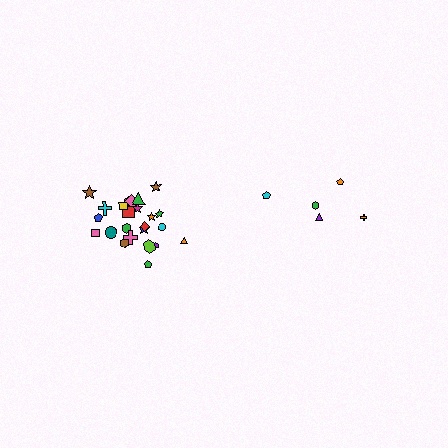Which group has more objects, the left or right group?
The left group.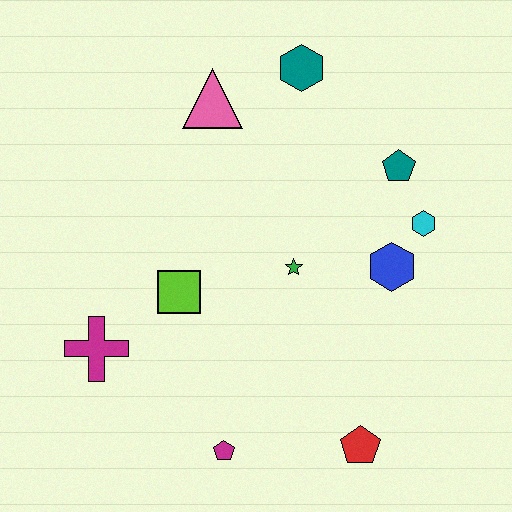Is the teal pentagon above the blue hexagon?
Yes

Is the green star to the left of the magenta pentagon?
No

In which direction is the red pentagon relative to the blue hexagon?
The red pentagon is below the blue hexagon.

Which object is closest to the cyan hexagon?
The blue hexagon is closest to the cyan hexagon.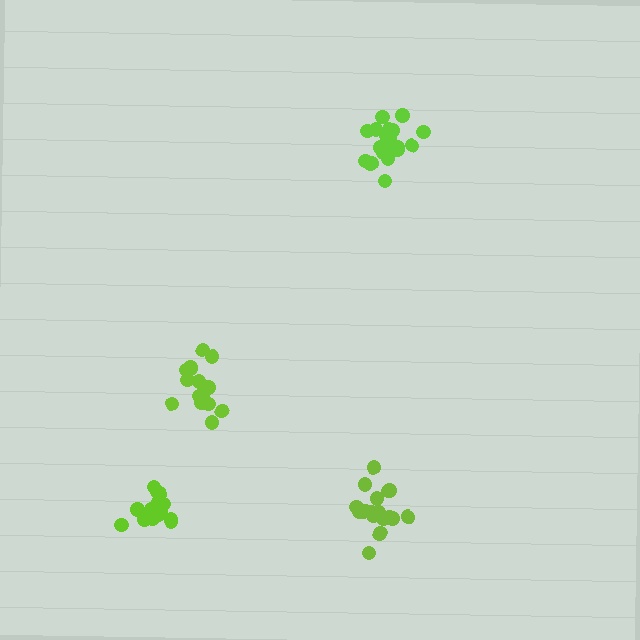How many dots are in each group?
Group 1: 16 dots, Group 2: 19 dots, Group 3: 20 dots, Group 4: 15 dots (70 total).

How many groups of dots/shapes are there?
There are 4 groups.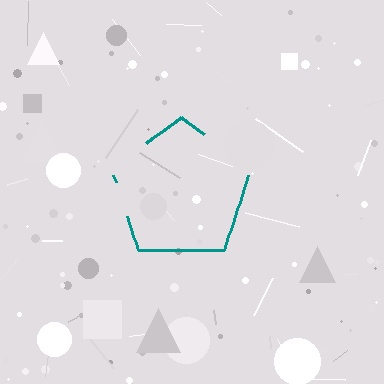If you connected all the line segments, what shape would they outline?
They would outline a pentagon.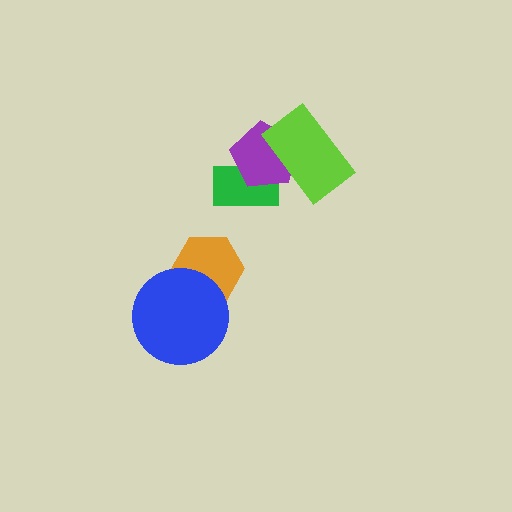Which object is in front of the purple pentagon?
The lime rectangle is in front of the purple pentagon.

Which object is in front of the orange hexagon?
The blue circle is in front of the orange hexagon.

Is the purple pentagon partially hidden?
Yes, it is partially covered by another shape.